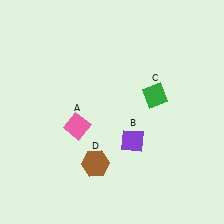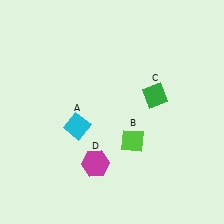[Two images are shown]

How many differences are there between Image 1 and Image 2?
There are 3 differences between the two images.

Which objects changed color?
A changed from pink to cyan. B changed from purple to lime. D changed from brown to magenta.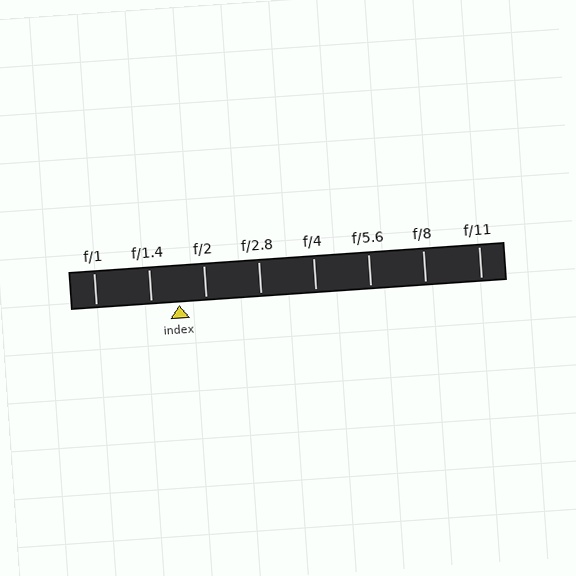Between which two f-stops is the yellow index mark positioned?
The index mark is between f/1.4 and f/2.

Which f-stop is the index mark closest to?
The index mark is closest to f/2.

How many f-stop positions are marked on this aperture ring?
There are 8 f-stop positions marked.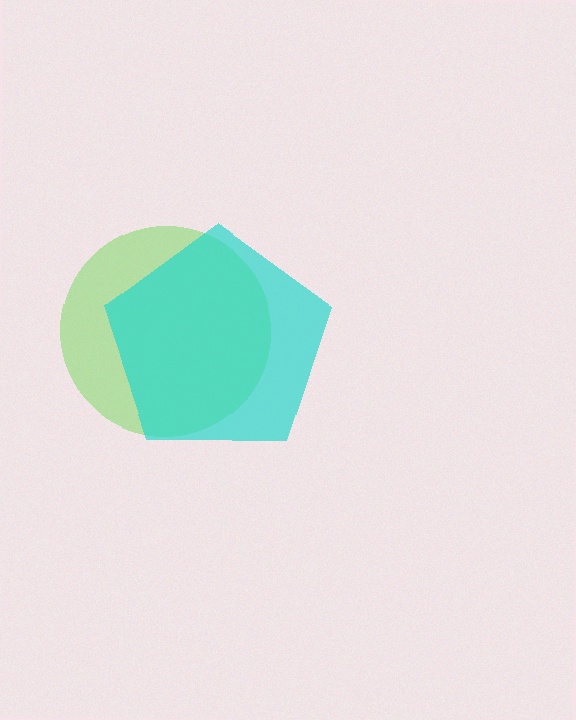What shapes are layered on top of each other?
The layered shapes are: a lime circle, a cyan pentagon.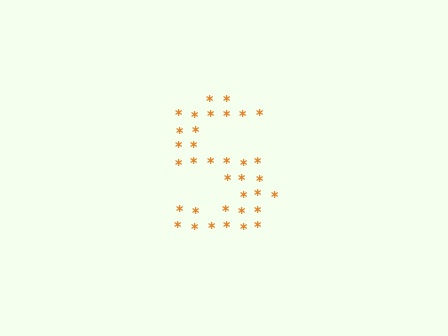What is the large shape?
The large shape is the letter S.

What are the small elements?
The small elements are asterisks.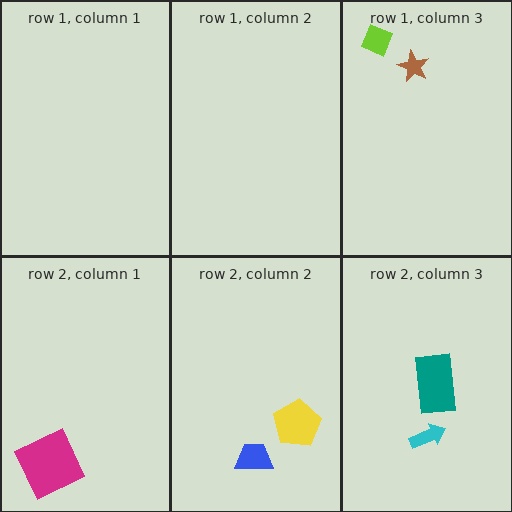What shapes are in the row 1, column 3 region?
The brown star, the lime diamond.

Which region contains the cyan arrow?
The row 2, column 3 region.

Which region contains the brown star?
The row 1, column 3 region.